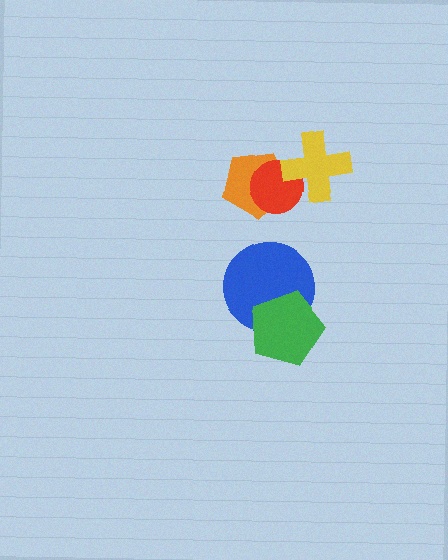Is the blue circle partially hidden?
Yes, it is partially covered by another shape.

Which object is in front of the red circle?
The yellow cross is in front of the red circle.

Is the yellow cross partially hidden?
No, no other shape covers it.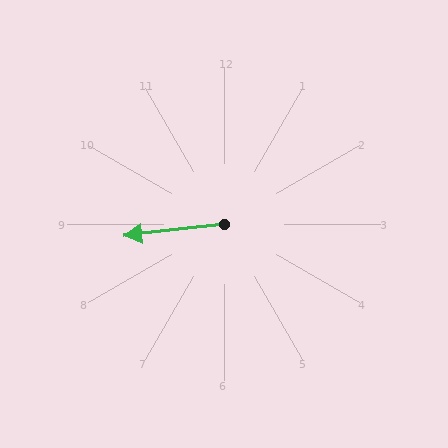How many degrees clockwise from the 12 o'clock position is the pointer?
Approximately 263 degrees.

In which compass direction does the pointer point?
West.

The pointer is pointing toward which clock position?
Roughly 9 o'clock.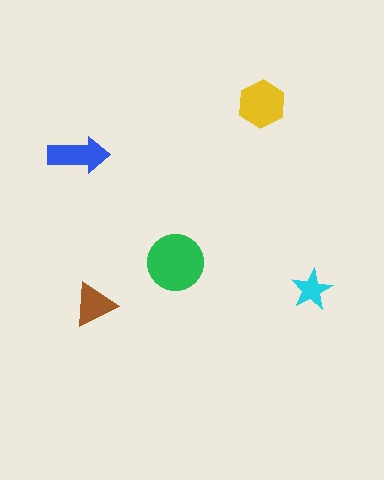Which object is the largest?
The green circle.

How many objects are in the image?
There are 5 objects in the image.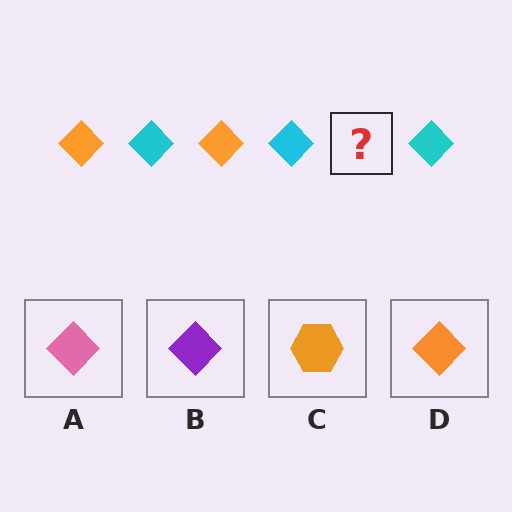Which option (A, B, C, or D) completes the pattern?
D.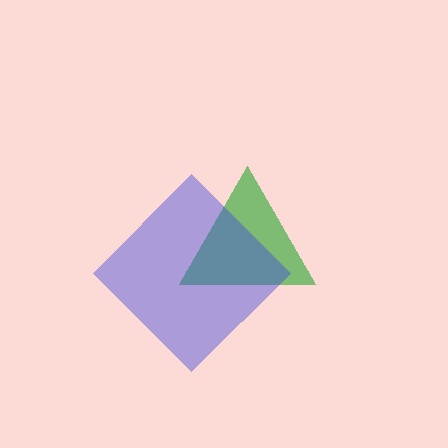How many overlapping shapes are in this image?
There are 2 overlapping shapes in the image.